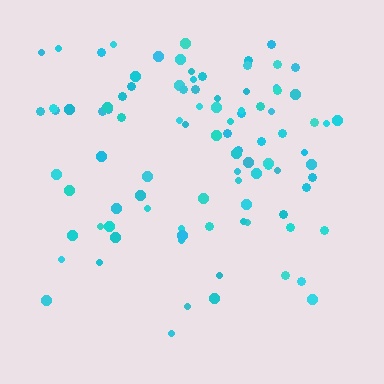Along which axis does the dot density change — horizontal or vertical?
Vertical.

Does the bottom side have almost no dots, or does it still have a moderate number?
Still a moderate number, just noticeably fewer than the top.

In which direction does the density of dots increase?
From bottom to top, with the top side densest.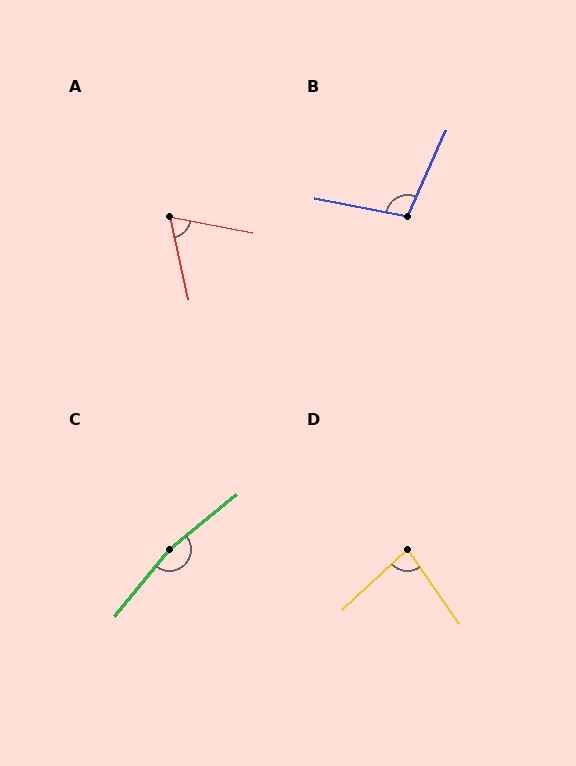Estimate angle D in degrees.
Approximately 82 degrees.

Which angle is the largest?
C, at approximately 168 degrees.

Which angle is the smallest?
A, at approximately 67 degrees.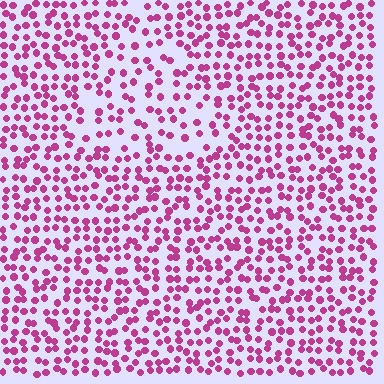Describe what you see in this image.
The image contains small magenta elements arranged at two different densities. A triangle-shaped region is visible where the elements are less densely packed than the surrounding area.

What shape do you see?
I see a triangle.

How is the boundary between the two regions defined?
The boundary is defined by a change in element density (approximately 1.6x ratio). All elements are the same color, size, and shape.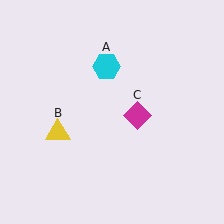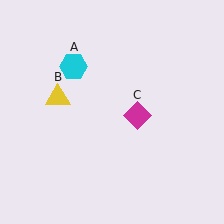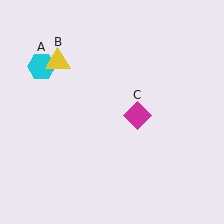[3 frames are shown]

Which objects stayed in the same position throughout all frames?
Magenta diamond (object C) remained stationary.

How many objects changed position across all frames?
2 objects changed position: cyan hexagon (object A), yellow triangle (object B).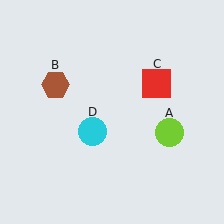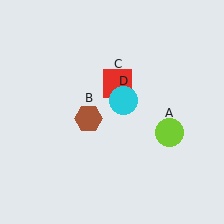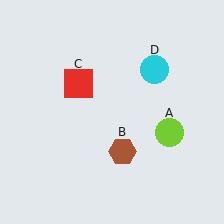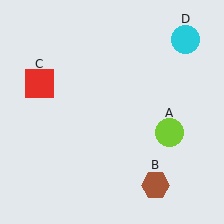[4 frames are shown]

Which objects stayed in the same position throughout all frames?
Lime circle (object A) remained stationary.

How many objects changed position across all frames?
3 objects changed position: brown hexagon (object B), red square (object C), cyan circle (object D).